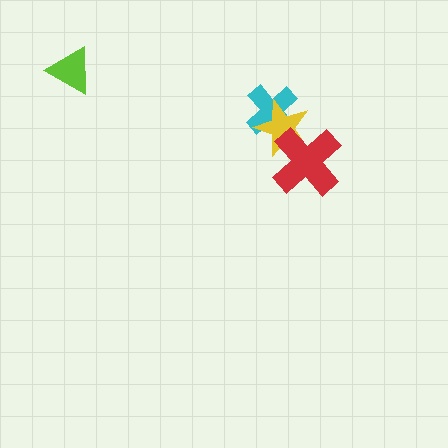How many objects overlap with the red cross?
1 object overlaps with the red cross.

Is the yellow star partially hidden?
Yes, it is partially covered by another shape.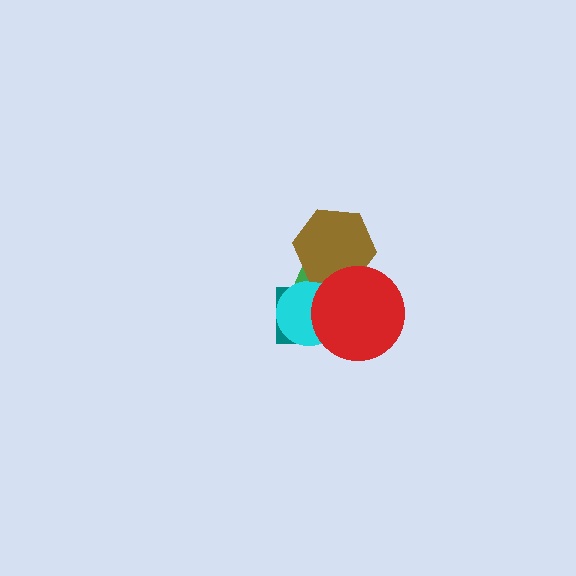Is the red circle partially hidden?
No, no other shape covers it.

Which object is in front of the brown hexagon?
The red circle is in front of the brown hexagon.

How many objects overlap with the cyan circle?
3 objects overlap with the cyan circle.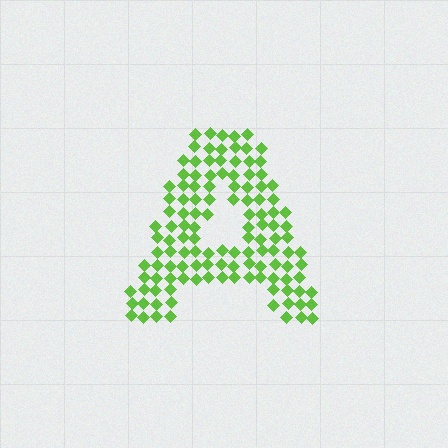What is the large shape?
The large shape is the letter A.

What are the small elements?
The small elements are diamonds.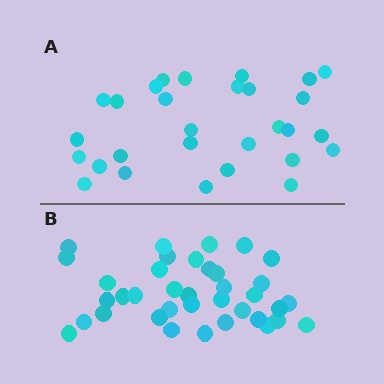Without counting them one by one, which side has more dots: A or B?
Region B (the bottom region) has more dots.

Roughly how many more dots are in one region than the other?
Region B has roughly 8 or so more dots than region A.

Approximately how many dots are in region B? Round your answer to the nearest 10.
About 40 dots. (The exact count is 37, which rounds to 40.)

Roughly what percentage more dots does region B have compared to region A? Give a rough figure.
About 30% more.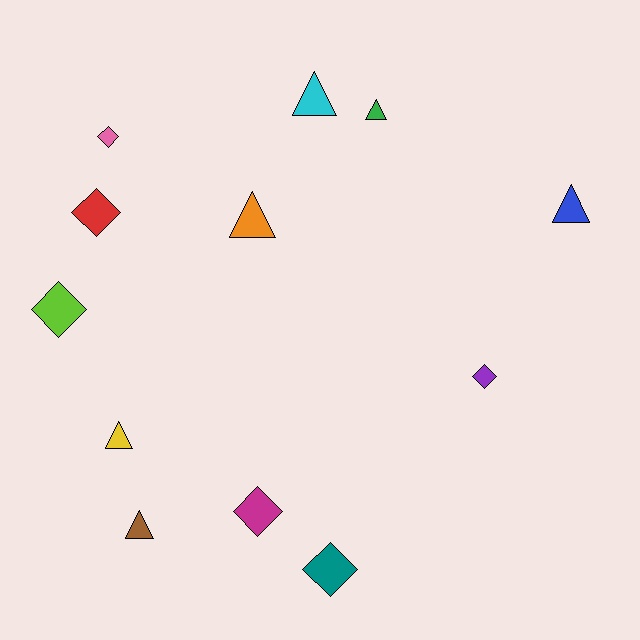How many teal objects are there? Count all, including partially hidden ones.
There is 1 teal object.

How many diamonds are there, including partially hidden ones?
There are 6 diamonds.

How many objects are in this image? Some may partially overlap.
There are 12 objects.